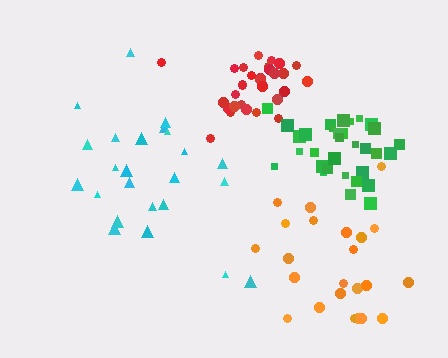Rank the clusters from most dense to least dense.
red, green, orange, cyan.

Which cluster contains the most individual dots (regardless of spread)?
Red (32).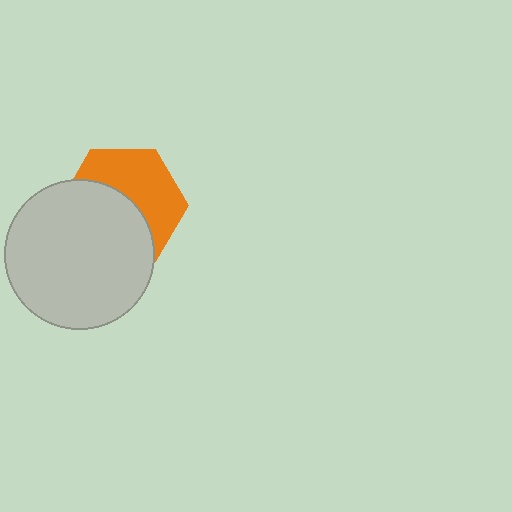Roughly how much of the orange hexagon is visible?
About half of it is visible (roughly 49%).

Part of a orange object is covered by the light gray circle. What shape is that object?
It is a hexagon.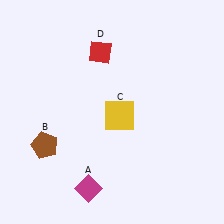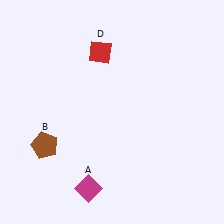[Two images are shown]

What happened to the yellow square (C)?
The yellow square (C) was removed in Image 2. It was in the bottom-right area of Image 1.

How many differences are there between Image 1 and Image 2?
There is 1 difference between the two images.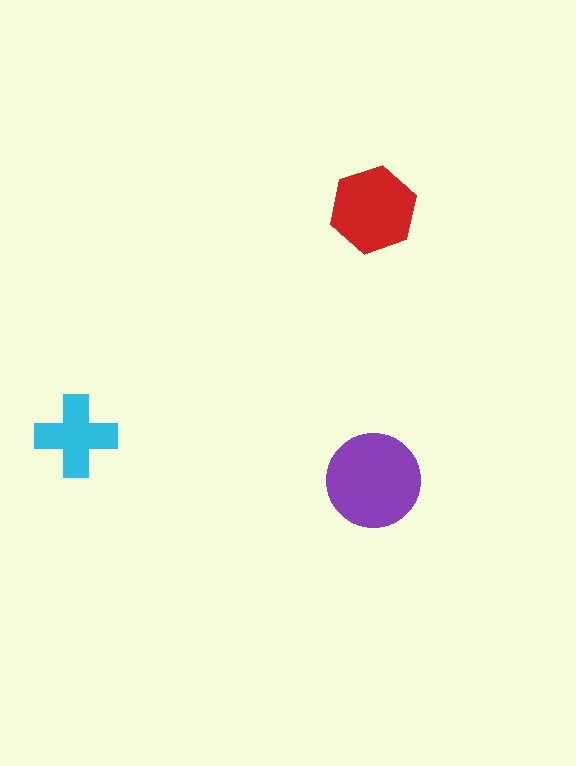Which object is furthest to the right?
The purple circle is rightmost.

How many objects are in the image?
There are 3 objects in the image.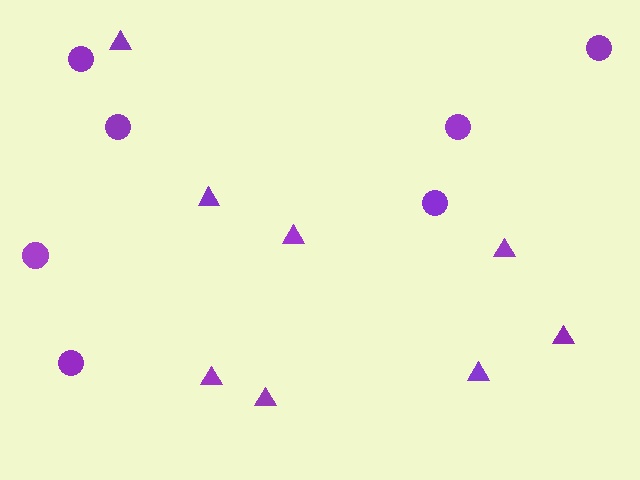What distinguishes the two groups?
There are 2 groups: one group of triangles (8) and one group of circles (7).